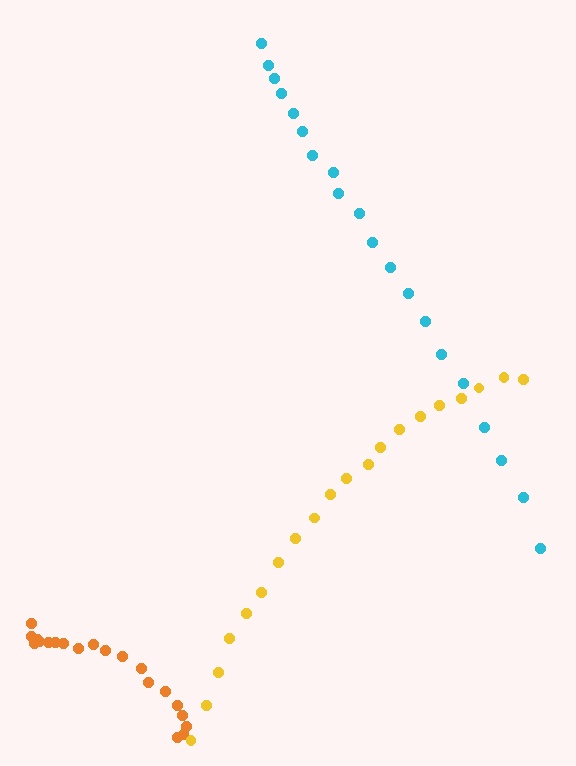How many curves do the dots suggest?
There are 3 distinct paths.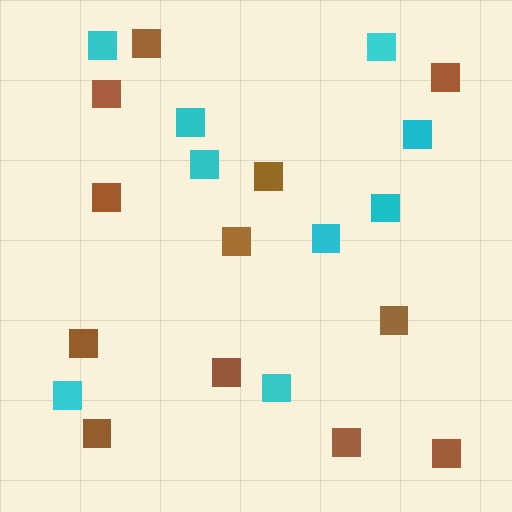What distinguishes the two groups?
There are 2 groups: one group of brown squares (12) and one group of cyan squares (9).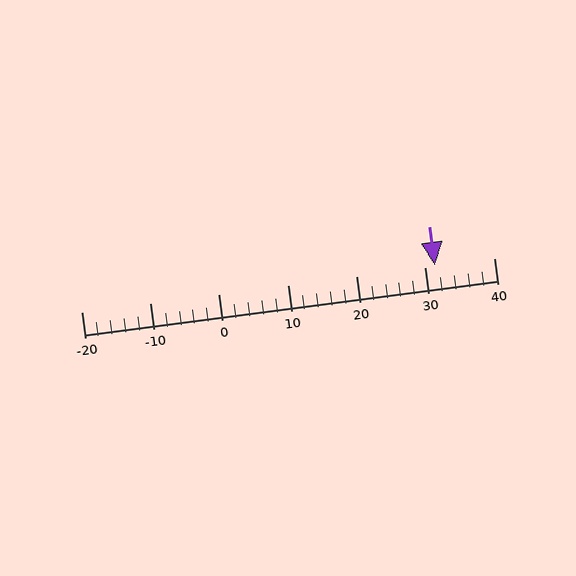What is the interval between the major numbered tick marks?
The major tick marks are spaced 10 units apart.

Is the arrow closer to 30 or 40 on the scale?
The arrow is closer to 30.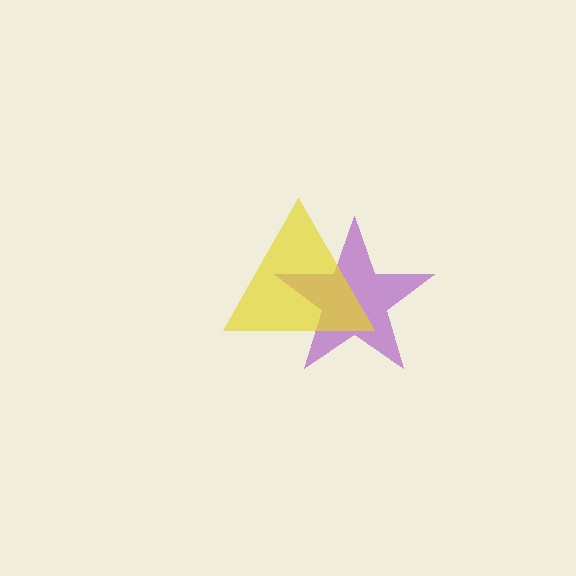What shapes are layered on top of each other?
The layered shapes are: a purple star, a yellow triangle.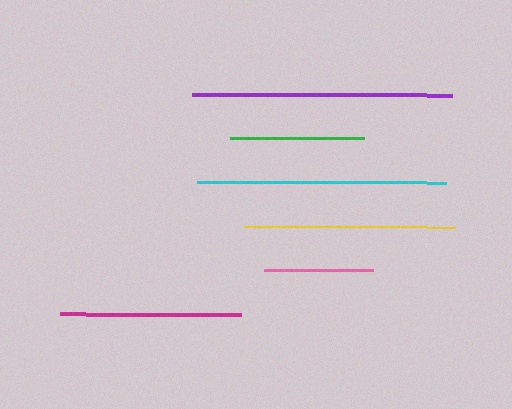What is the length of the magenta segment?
The magenta segment is approximately 181 pixels long.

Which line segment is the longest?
The purple line is the longest at approximately 260 pixels.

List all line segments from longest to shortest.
From longest to shortest: purple, cyan, yellow, magenta, green, pink.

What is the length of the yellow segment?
The yellow segment is approximately 211 pixels long.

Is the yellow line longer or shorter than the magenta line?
The yellow line is longer than the magenta line.